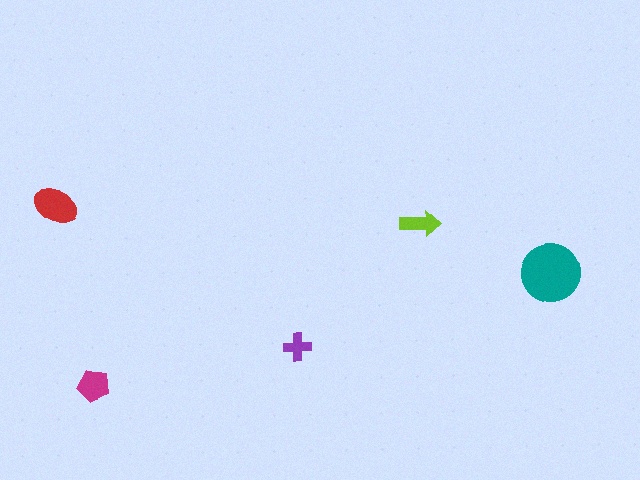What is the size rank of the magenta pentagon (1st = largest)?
3rd.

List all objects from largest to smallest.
The teal circle, the red ellipse, the magenta pentagon, the lime arrow, the purple cross.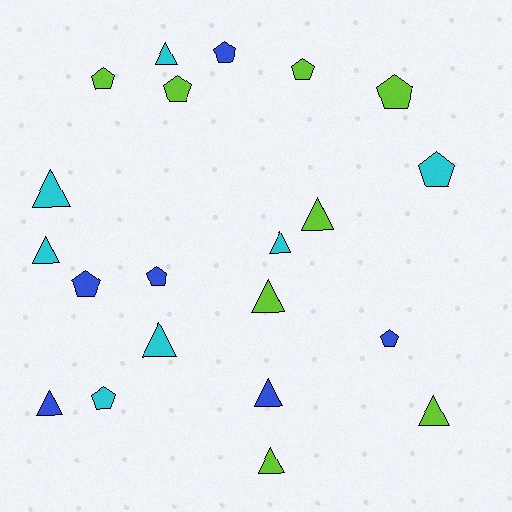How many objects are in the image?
There are 21 objects.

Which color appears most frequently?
Lime, with 8 objects.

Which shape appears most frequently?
Triangle, with 11 objects.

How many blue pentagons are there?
There are 4 blue pentagons.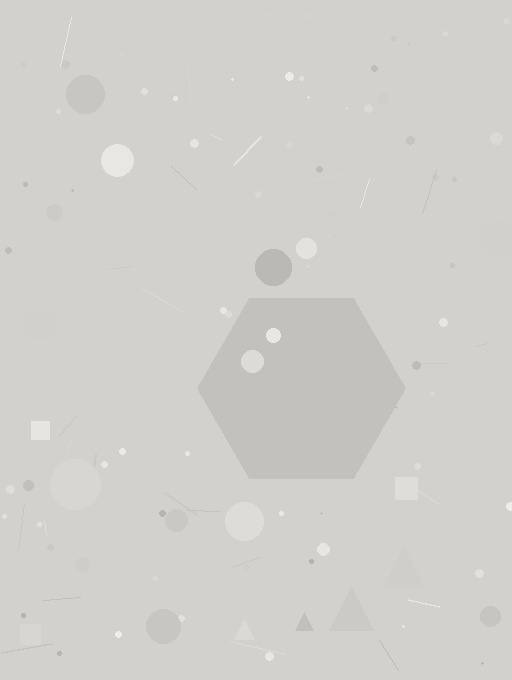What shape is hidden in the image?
A hexagon is hidden in the image.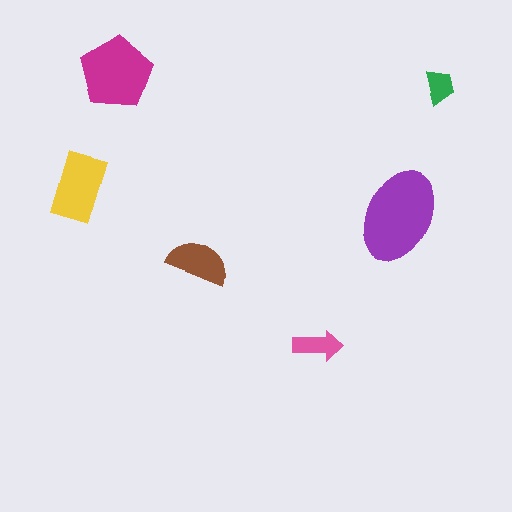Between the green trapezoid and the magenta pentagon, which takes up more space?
The magenta pentagon.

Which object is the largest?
The purple ellipse.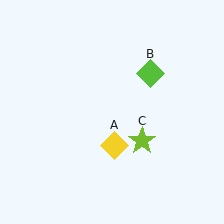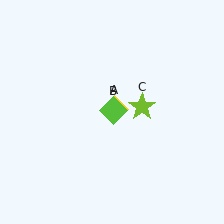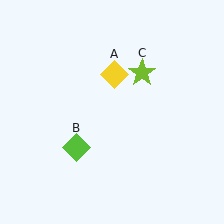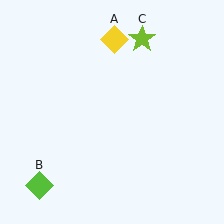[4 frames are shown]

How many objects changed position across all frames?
3 objects changed position: yellow diamond (object A), lime diamond (object B), lime star (object C).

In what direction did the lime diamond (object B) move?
The lime diamond (object B) moved down and to the left.